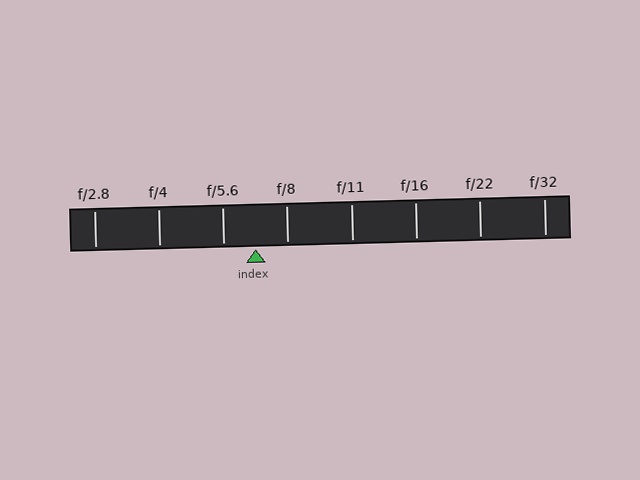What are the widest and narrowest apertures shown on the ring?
The widest aperture shown is f/2.8 and the narrowest is f/32.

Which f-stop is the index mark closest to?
The index mark is closest to f/5.6.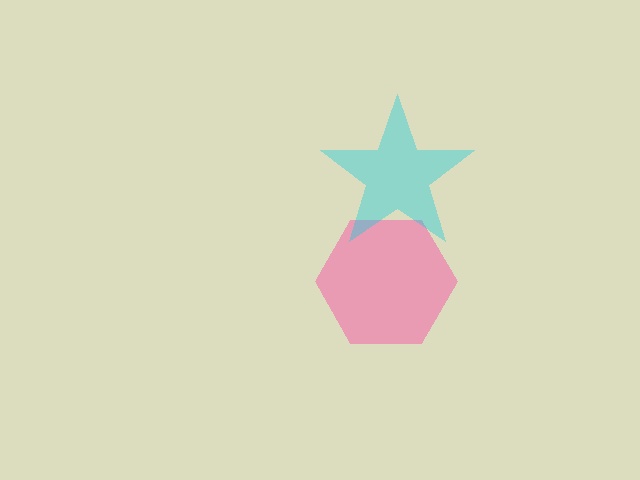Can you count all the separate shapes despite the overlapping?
Yes, there are 2 separate shapes.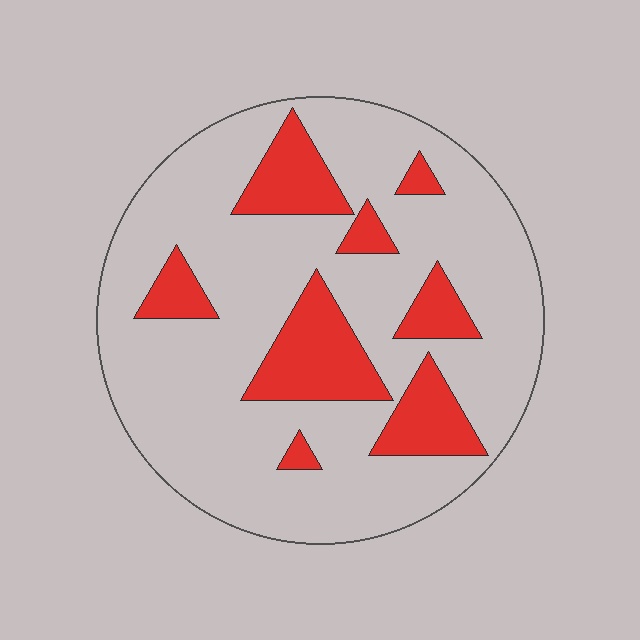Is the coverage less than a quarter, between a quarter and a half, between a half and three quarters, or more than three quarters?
Less than a quarter.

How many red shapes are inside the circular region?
8.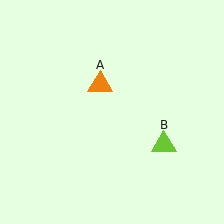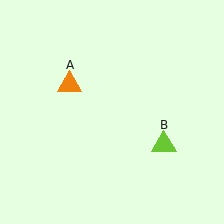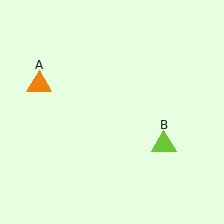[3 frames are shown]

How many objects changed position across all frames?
1 object changed position: orange triangle (object A).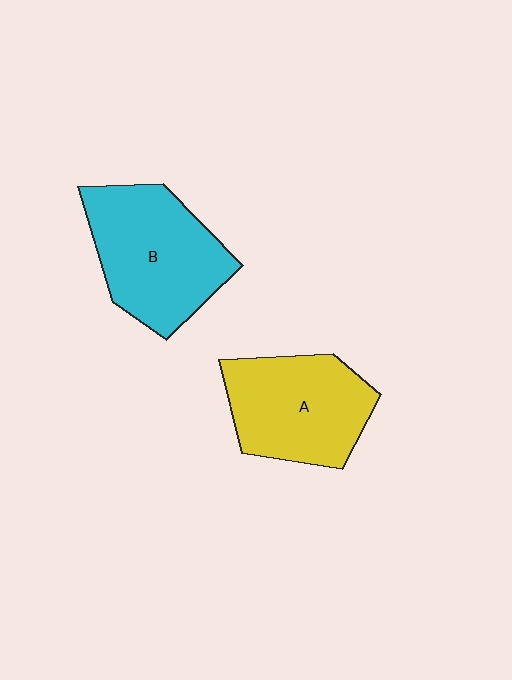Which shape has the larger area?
Shape B (cyan).